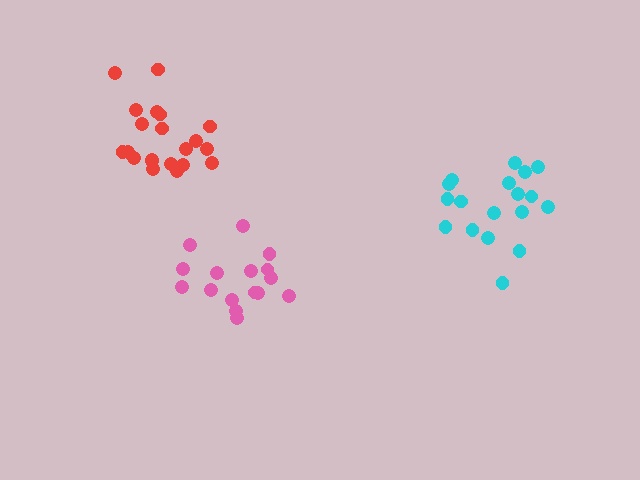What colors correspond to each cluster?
The clusters are colored: cyan, red, pink.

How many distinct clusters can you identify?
There are 3 distinct clusters.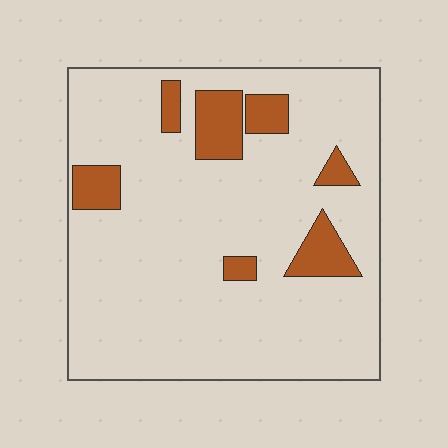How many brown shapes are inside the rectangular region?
7.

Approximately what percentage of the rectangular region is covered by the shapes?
Approximately 15%.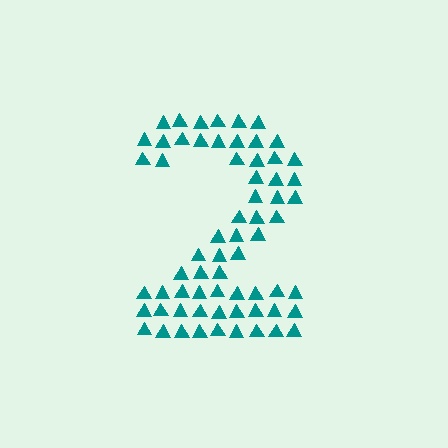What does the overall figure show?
The overall figure shows the digit 2.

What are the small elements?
The small elements are triangles.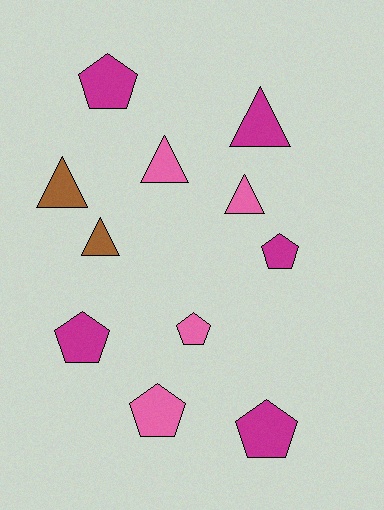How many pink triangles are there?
There are 2 pink triangles.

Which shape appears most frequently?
Pentagon, with 6 objects.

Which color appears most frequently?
Magenta, with 5 objects.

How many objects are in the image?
There are 11 objects.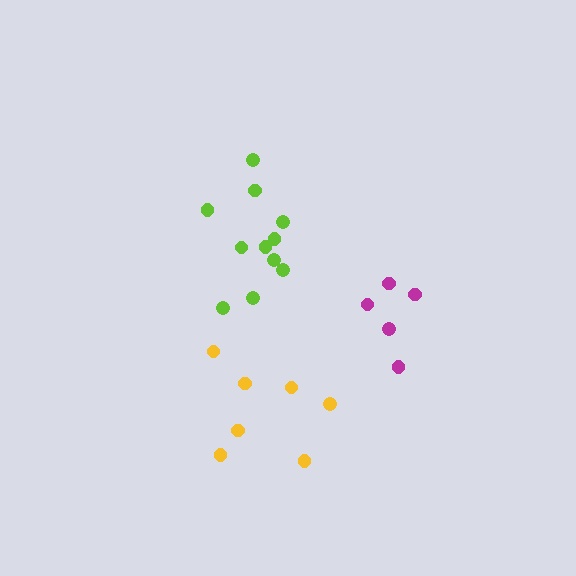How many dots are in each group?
Group 1: 7 dots, Group 2: 11 dots, Group 3: 5 dots (23 total).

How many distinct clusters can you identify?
There are 3 distinct clusters.